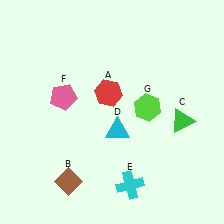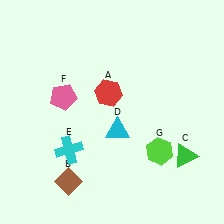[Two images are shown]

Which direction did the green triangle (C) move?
The green triangle (C) moved down.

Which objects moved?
The objects that moved are: the green triangle (C), the cyan cross (E), the lime hexagon (G).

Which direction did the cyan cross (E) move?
The cyan cross (E) moved left.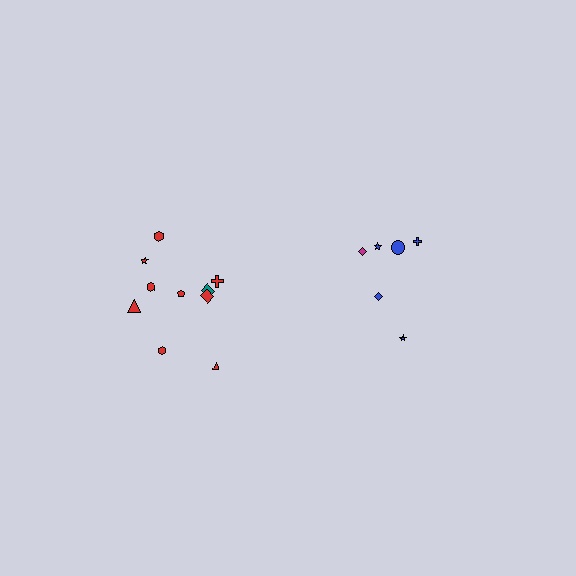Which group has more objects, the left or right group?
The left group.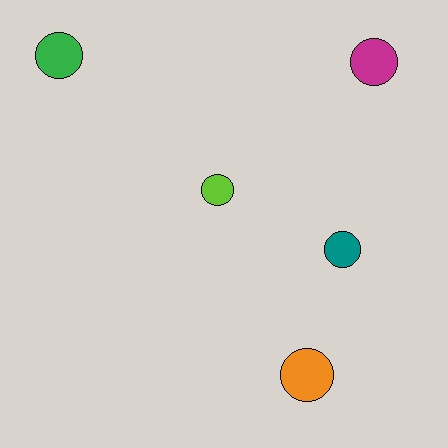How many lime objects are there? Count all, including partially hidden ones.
There is 1 lime object.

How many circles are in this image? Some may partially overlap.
There are 5 circles.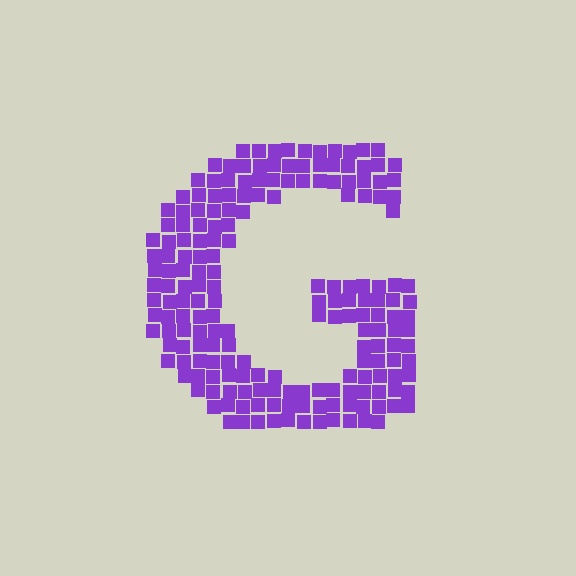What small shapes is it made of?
It is made of small squares.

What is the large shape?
The large shape is the letter G.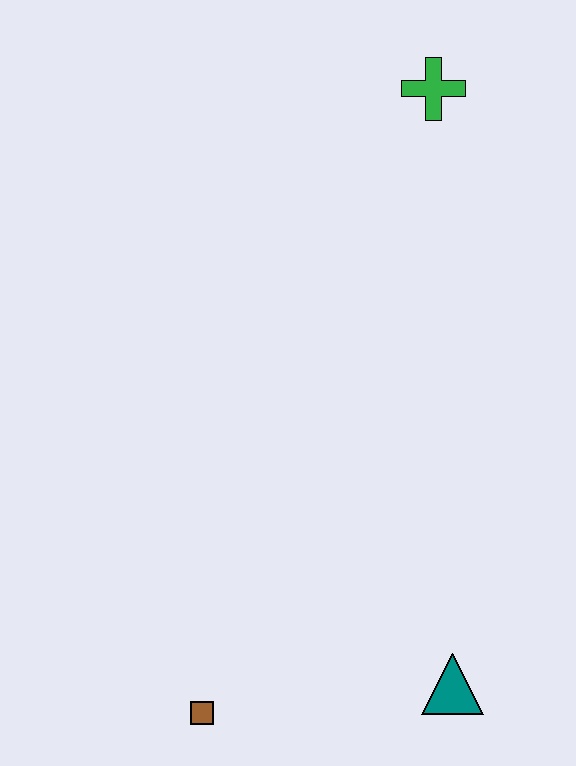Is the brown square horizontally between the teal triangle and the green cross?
No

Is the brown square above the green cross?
No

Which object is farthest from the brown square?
The green cross is farthest from the brown square.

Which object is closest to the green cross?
The teal triangle is closest to the green cross.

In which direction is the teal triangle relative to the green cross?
The teal triangle is below the green cross.